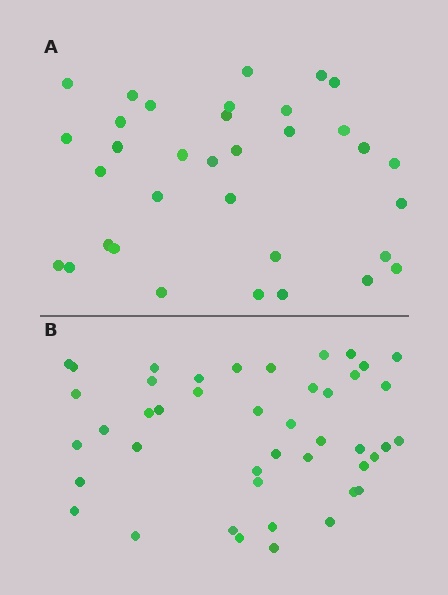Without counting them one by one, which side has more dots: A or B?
Region B (the bottom region) has more dots.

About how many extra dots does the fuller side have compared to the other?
Region B has roughly 10 or so more dots than region A.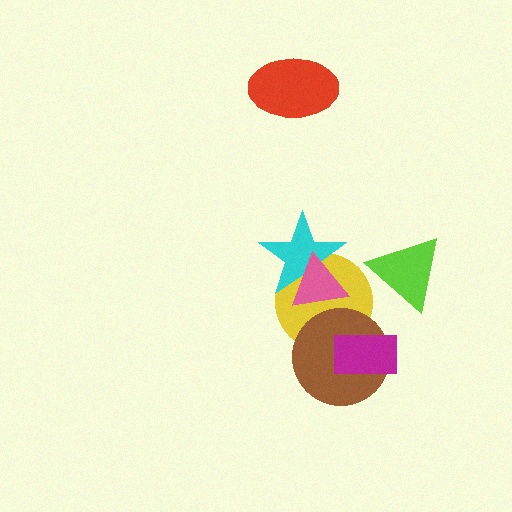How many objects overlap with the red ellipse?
0 objects overlap with the red ellipse.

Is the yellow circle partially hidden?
Yes, it is partially covered by another shape.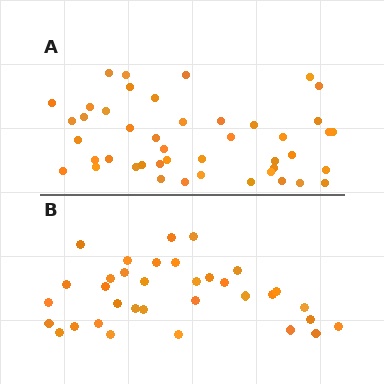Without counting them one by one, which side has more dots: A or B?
Region A (the top region) has more dots.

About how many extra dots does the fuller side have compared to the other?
Region A has roughly 12 or so more dots than region B.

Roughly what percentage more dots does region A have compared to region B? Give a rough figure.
About 30% more.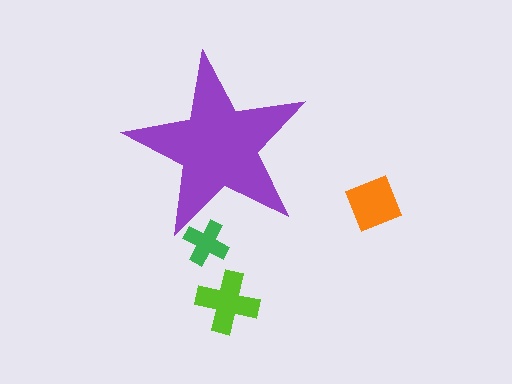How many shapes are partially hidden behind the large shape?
1 shape is partially hidden.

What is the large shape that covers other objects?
A purple star.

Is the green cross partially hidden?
Yes, the green cross is partially hidden behind the purple star.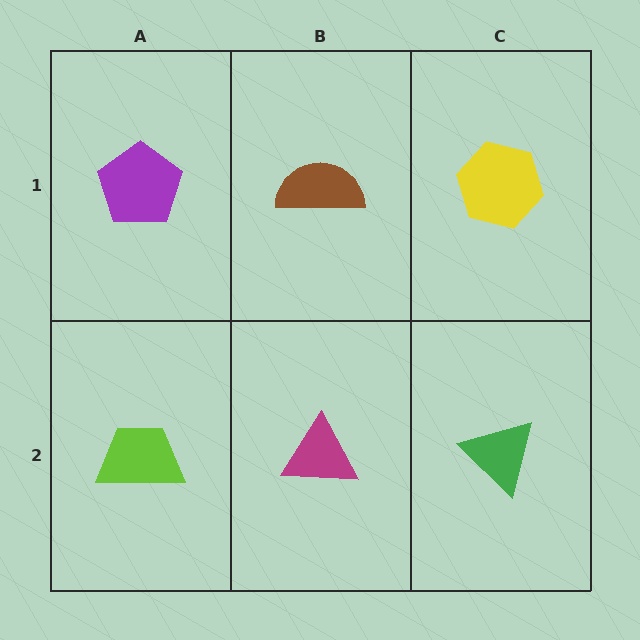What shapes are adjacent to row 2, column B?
A brown semicircle (row 1, column B), a lime trapezoid (row 2, column A), a green triangle (row 2, column C).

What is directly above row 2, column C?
A yellow hexagon.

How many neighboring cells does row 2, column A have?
2.